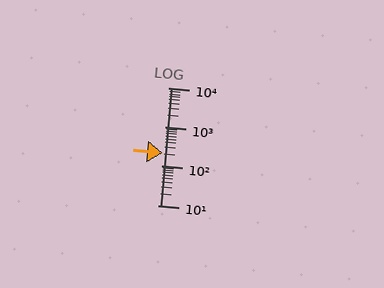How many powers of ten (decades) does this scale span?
The scale spans 3 decades, from 10 to 10000.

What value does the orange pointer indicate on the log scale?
The pointer indicates approximately 220.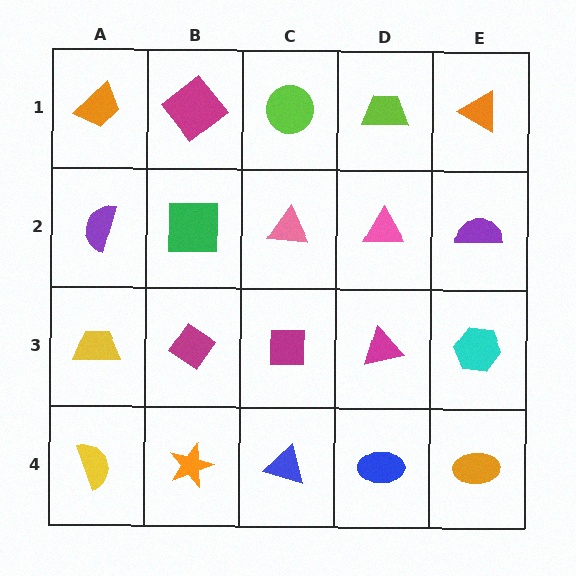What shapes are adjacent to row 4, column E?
A cyan hexagon (row 3, column E), a blue ellipse (row 4, column D).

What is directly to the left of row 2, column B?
A purple semicircle.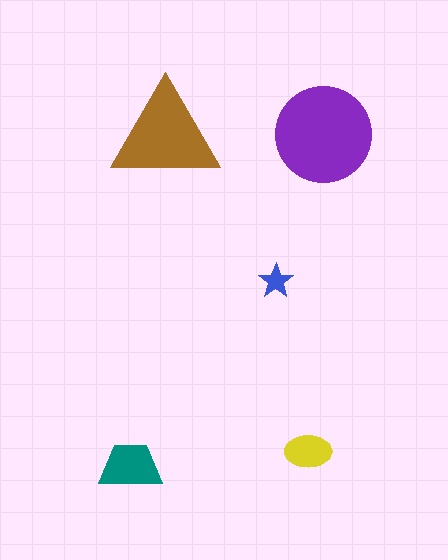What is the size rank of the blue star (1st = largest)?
5th.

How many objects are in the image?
There are 5 objects in the image.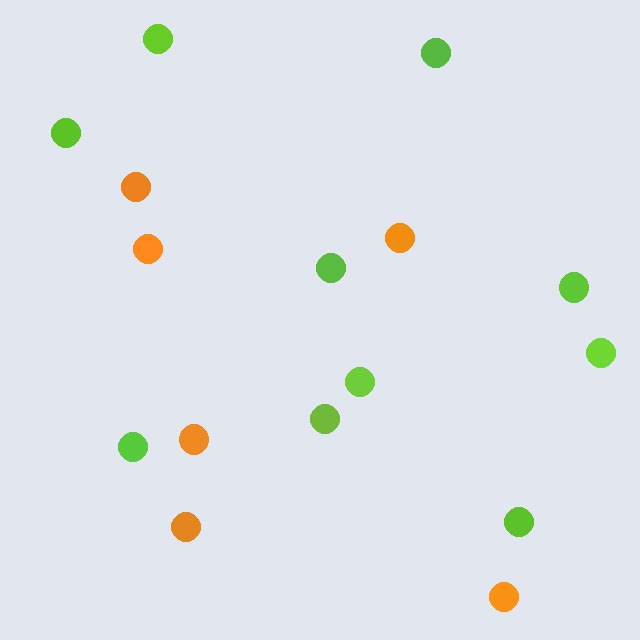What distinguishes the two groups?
There are 2 groups: one group of lime circles (10) and one group of orange circles (6).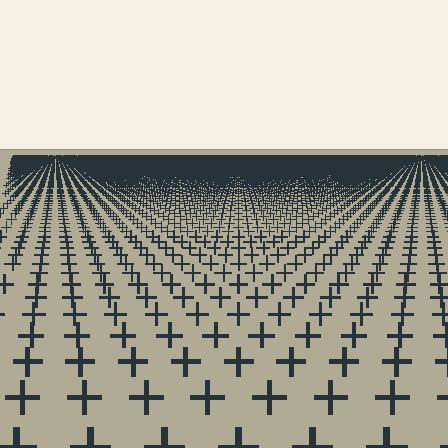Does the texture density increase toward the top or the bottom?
Density increases toward the top.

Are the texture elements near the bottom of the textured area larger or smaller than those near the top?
Larger. Near the bottom, elements are closer to the viewer and appear at a bigger on-screen size.